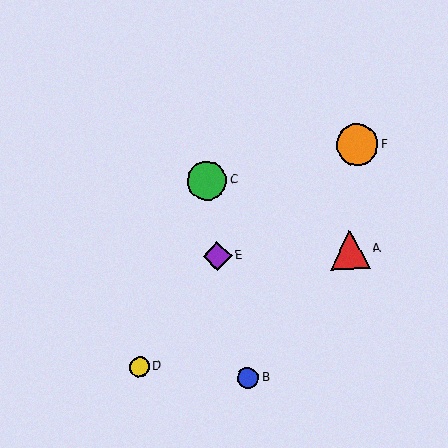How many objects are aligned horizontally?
2 objects (A, E) are aligned horizontally.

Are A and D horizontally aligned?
No, A is at y≈250 and D is at y≈367.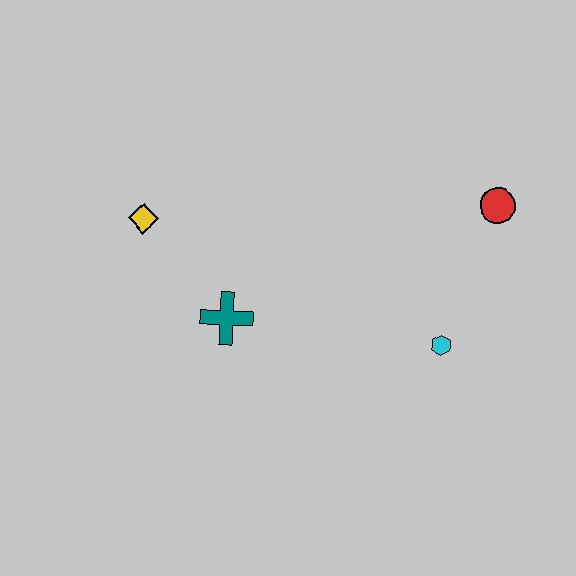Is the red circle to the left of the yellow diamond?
No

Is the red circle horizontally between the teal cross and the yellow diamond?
No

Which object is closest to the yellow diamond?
The teal cross is closest to the yellow diamond.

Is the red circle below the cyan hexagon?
No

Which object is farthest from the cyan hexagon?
The yellow diamond is farthest from the cyan hexagon.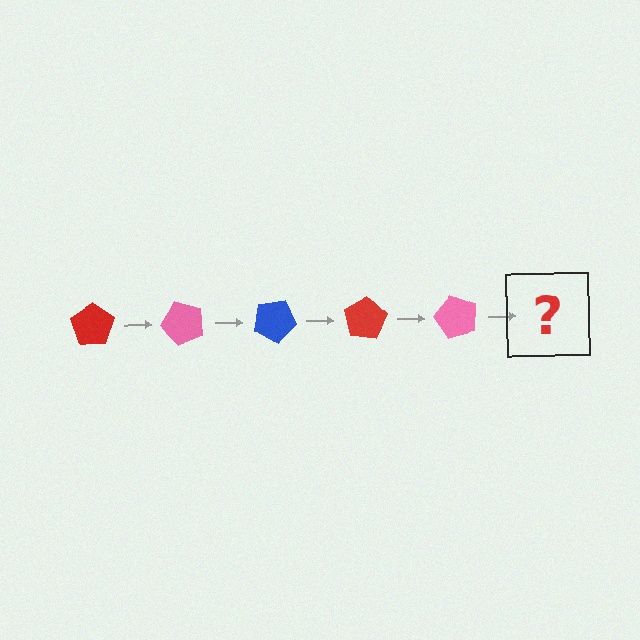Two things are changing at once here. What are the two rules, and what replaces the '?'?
The two rules are that it rotates 50 degrees each step and the color cycles through red, pink, and blue. The '?' should be a blue pentagon, rotated 250 degrees from the start.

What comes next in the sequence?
The next element should be a blue pentagon, rotated 250 degrees from the start.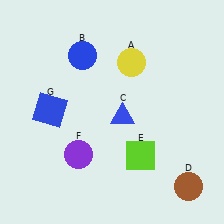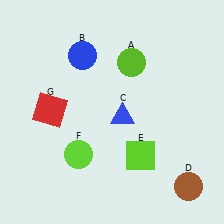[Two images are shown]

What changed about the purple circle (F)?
In Image 1, F is purple. In Image 2, it changed to lime.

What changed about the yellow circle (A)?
In Image 1, A is yellow. In Image 2, it changed to lime.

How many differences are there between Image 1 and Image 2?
There are 3 differences between the two images.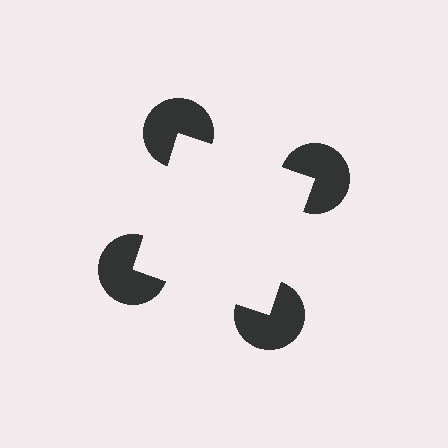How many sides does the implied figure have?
4 sides.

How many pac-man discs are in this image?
There are 4 — one at each vertex of the illusory square.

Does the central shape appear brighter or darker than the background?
It typically appears slightly brighter than the background, even though no actual brightness change is drawn.